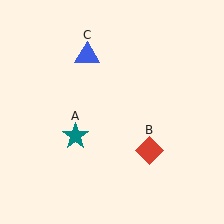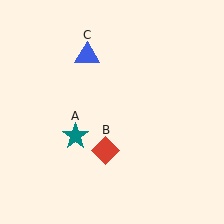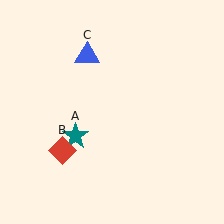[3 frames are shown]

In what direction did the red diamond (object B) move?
The red diamond (object B) moved left.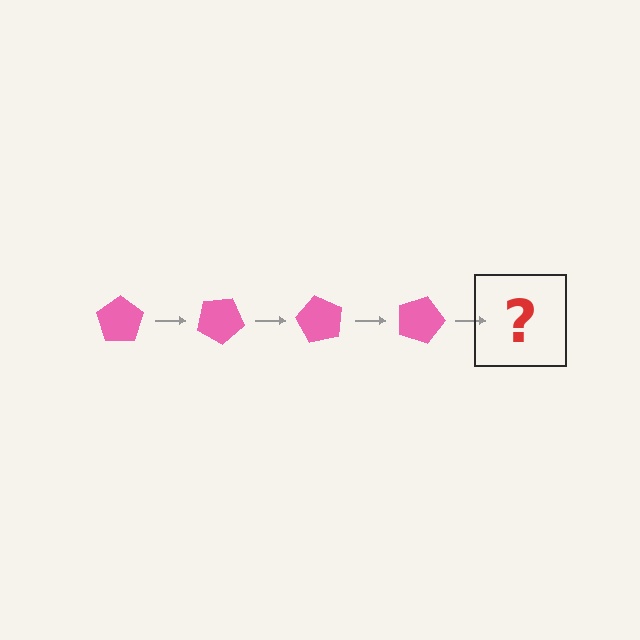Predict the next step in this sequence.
The next step is a pink pentagon rotated 120 degrees.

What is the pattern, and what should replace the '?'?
The pattern is that the pentagon rotates 30 degrees each step. The '?' should be a pink pentagon rotated 120 degrees.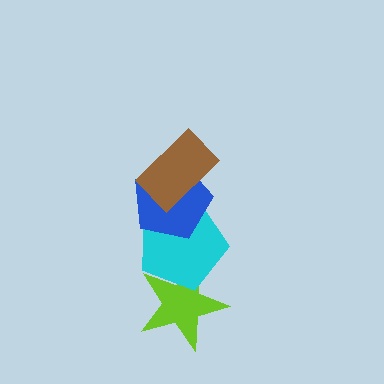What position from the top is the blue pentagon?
The blue pentagon is 2nd from the top.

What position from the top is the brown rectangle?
The brown rectangle is 1st from the top.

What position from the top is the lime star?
The lime star is 4th from the top.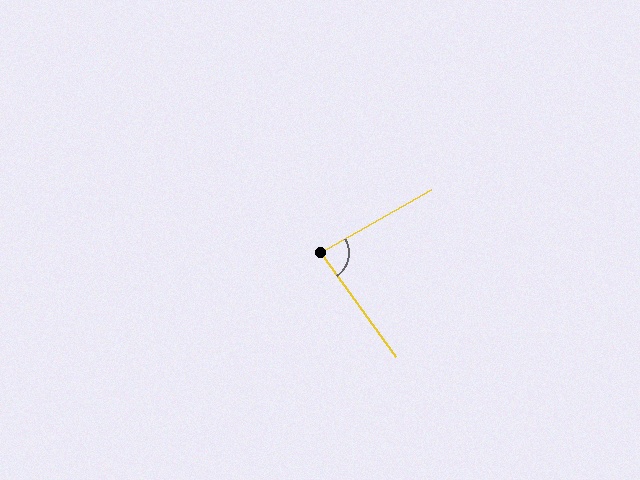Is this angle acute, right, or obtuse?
It is acute.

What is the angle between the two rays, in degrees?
Approximately 84 degrees.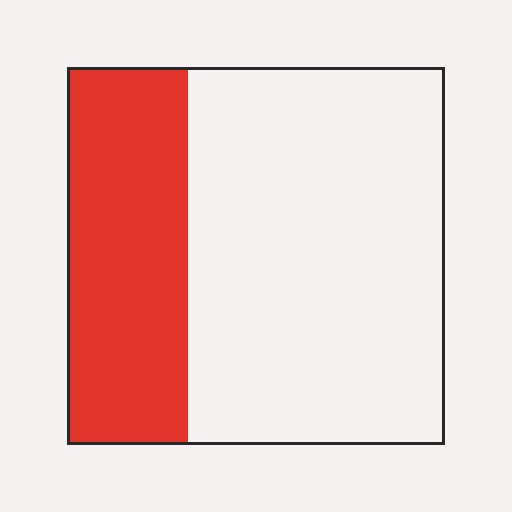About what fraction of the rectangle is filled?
About one third (1/3).